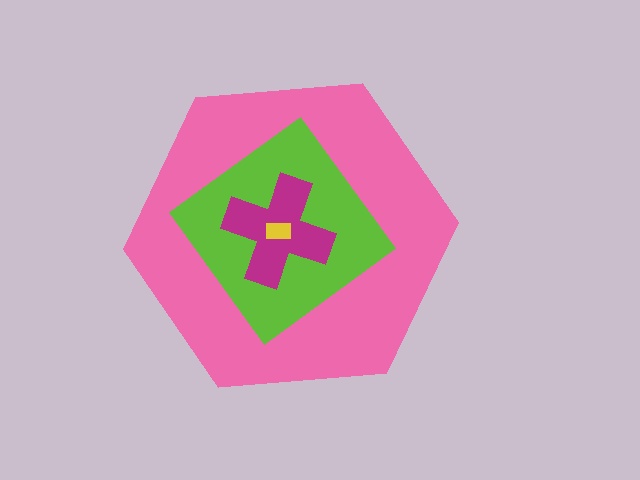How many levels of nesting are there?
4.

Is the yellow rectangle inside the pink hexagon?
Yes.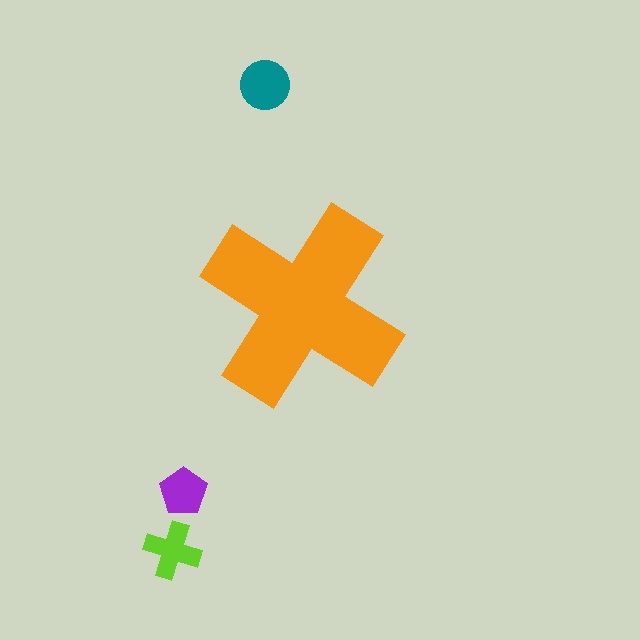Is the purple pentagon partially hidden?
No, the purple pentagon is fully visible.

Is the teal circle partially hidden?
No, the teal circle is fully visible.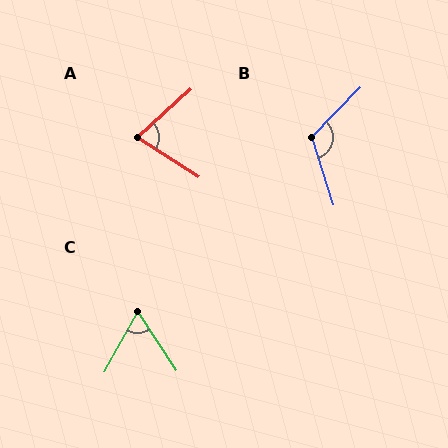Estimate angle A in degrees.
Approximately 75 degrees.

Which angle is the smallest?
C, at approximately 62 degrees.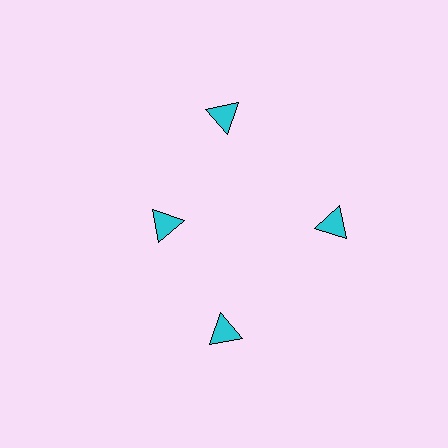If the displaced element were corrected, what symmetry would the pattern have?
It would have 4-fold rotational symmetry — the pattern would map onto itself every 90 degrees.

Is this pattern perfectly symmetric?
No. The 4 cyan triangles are arranged in a ring, but one element near the 9 o'clock position is pulled inward toward the center, breaking the 4-fold rotational symmetry.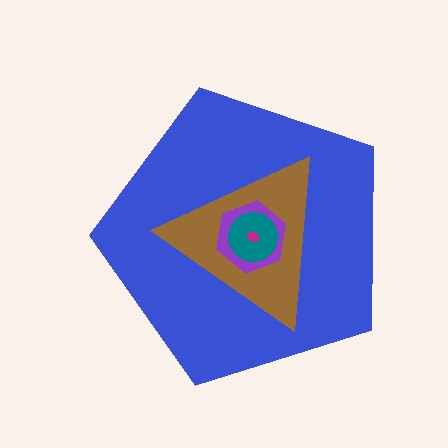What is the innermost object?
The magenta ellipse.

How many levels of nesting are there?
5.